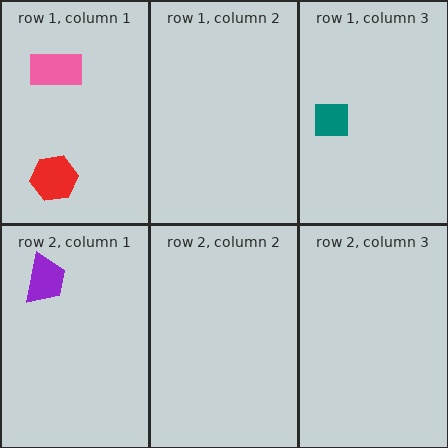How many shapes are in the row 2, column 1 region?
1.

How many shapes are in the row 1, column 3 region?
1.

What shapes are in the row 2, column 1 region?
The purple trapezoid.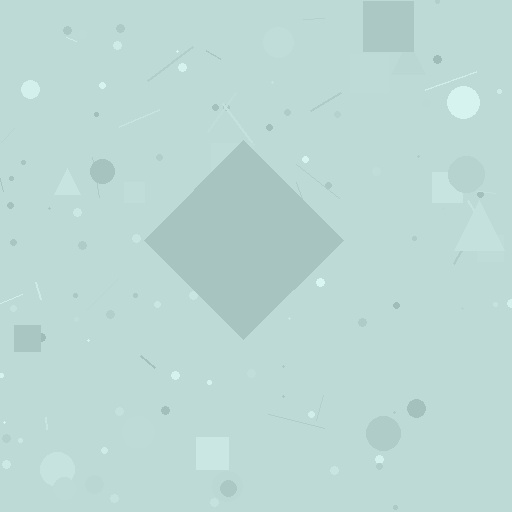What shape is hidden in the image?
A diamond is hidden in the image.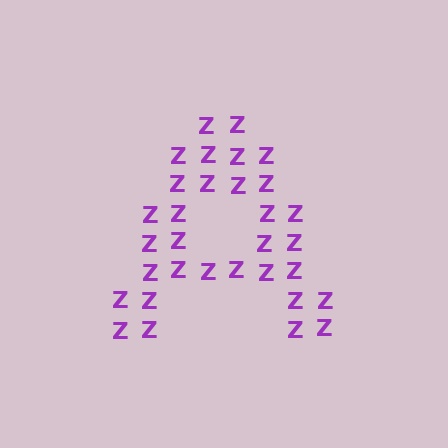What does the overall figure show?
The overall figure shows the letter A.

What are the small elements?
The small elements are letter Z's.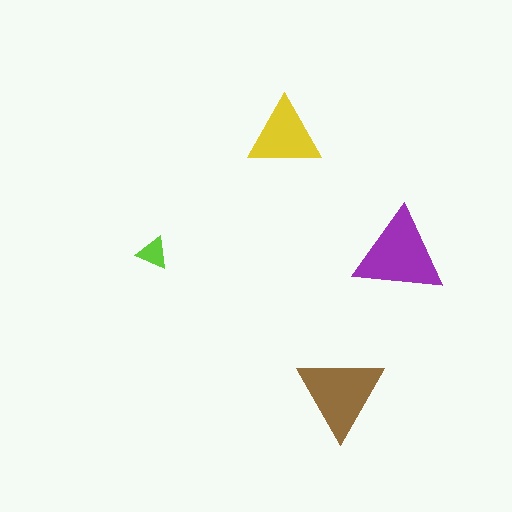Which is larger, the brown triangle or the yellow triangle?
The brown one.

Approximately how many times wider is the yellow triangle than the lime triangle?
About 2 times wider.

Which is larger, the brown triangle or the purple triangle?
The purple one.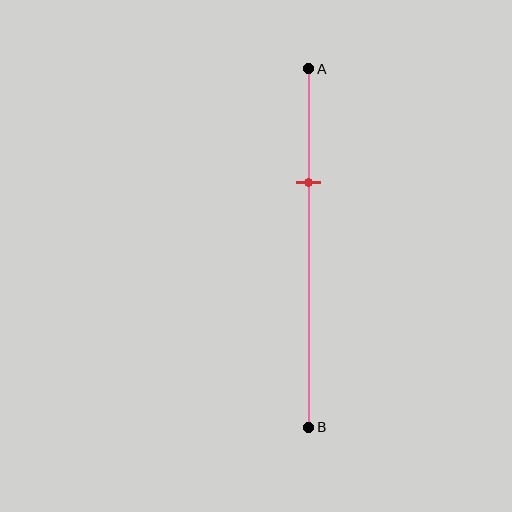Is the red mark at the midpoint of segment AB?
No, the mark is at about 30% from A, not at the 50% midpoint.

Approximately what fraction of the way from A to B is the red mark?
The red mark is approximately 30% of the way from A to B.